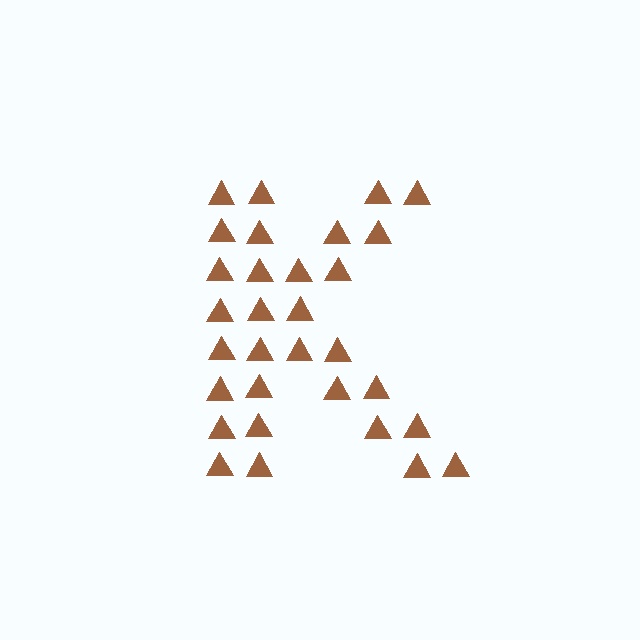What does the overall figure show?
The overall figure shows the letter K.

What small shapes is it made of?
It is made of small triangles.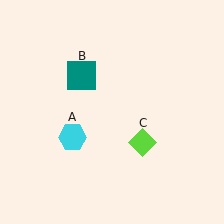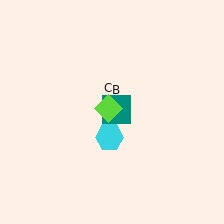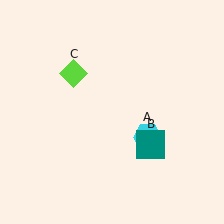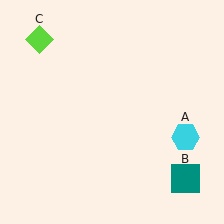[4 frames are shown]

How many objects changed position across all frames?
3 objects changed position: cyan hexagon (object A), teal square (object B), lime diamond (object C).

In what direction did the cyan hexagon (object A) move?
The cyan hexagon (object A) moved right.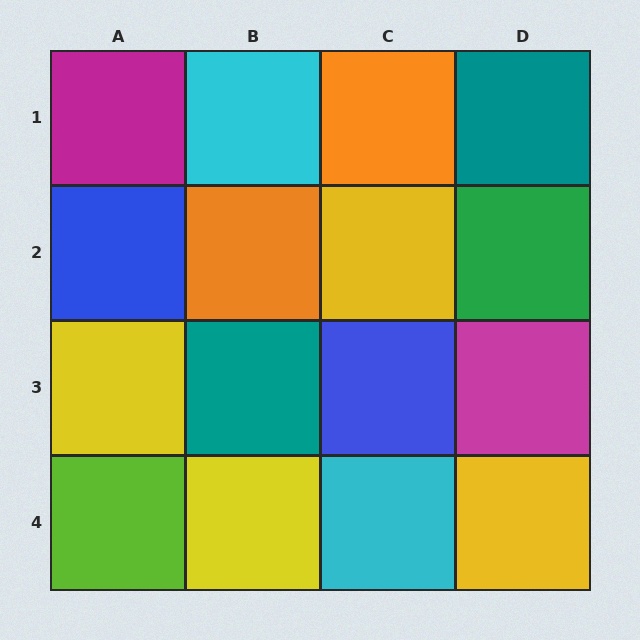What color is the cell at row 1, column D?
Teal.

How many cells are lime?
1 cell is lime.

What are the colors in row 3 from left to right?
Yellow, teal, blue, magenta.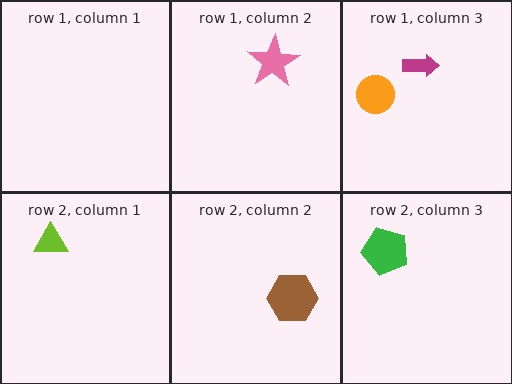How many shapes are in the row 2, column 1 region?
1.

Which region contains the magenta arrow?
The row 1, column 3 region.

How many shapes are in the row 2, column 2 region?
1.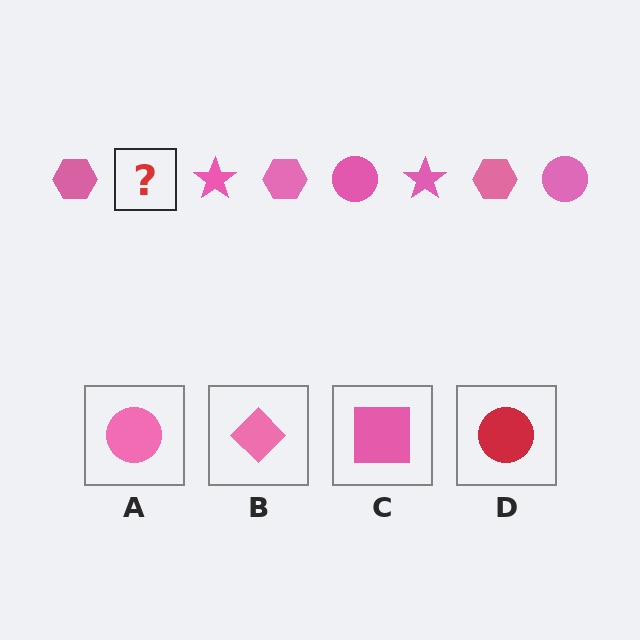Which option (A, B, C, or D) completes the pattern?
A.